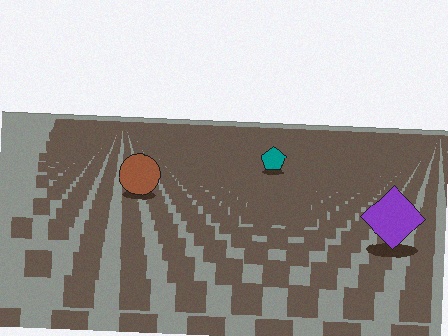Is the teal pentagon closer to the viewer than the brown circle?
No. The brown circle is closer — you can tell from the texture gradient: the ground texture is coarser near it.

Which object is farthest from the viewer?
The teal pentagon is farthest from the viewer. It appears smaller and the ground texture around it is denser.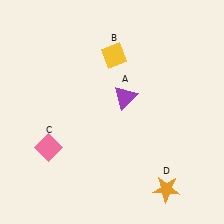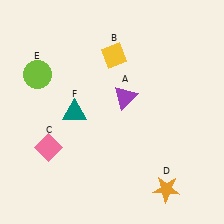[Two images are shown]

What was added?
A lime circle (E), a teal triangle (F) were added in Image 2.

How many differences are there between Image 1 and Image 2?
There are 2 differences between the two images.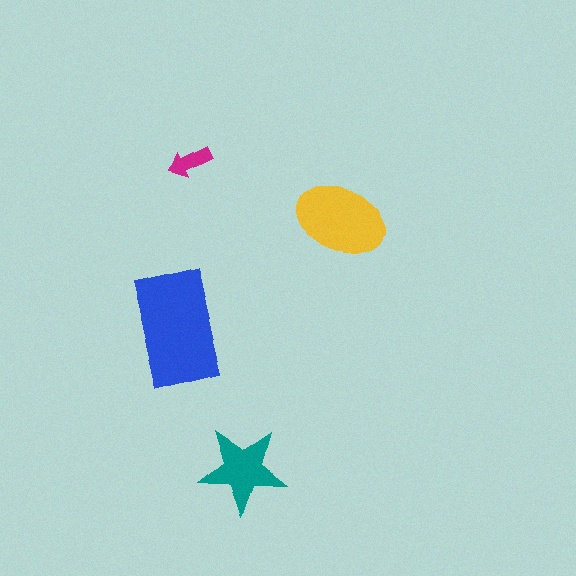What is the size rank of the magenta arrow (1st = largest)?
4th.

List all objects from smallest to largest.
The magenta arrow, the teal star, the yellow ellipse, the blue rectangle.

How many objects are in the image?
There are 4 objects in the image.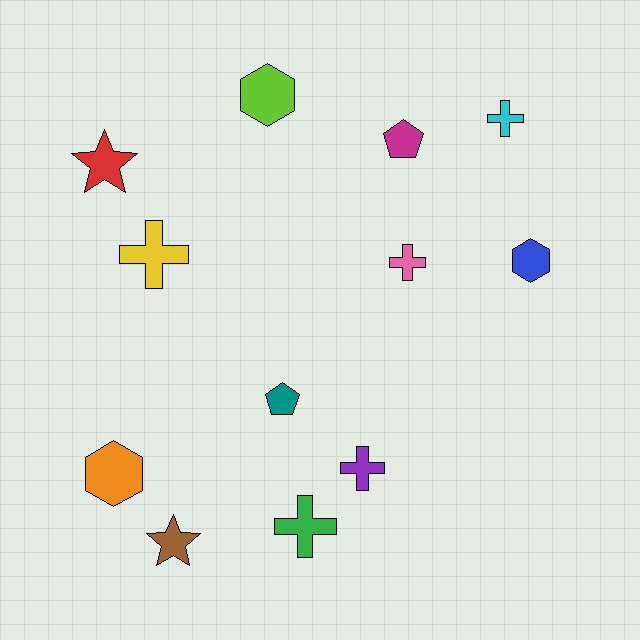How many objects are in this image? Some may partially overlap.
There are 12 objects.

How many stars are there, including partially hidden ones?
There are 2 stars.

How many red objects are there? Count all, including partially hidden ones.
There is 1 red object.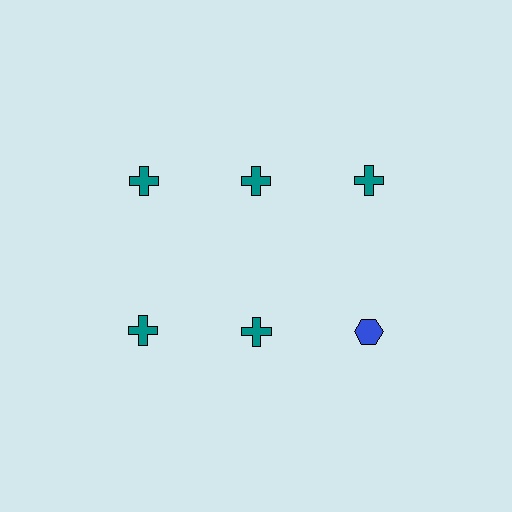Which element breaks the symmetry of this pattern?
The blue hexagon in the second row, center column breaks the symmetry. All other shapes are teal crosses.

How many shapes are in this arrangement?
There are 6 shapes arranged in a grid pattern.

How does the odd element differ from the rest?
It differs in both color (blue instead of teal) and shape (hexagon instead of cross).